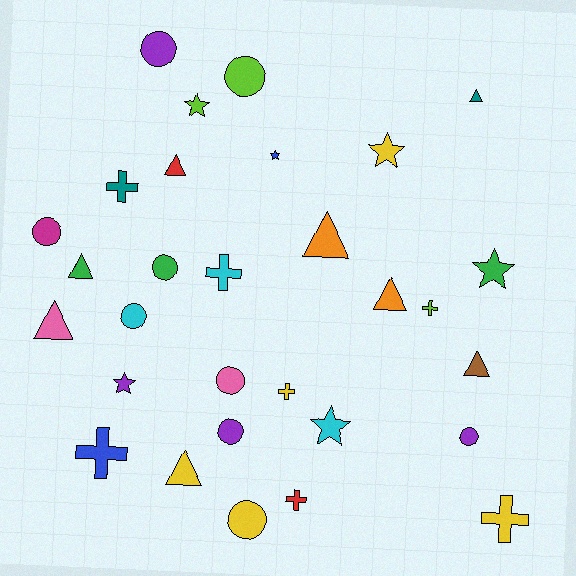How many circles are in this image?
There are 9 circles.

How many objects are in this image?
There are 30 objects.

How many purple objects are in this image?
There are 4 purple objects.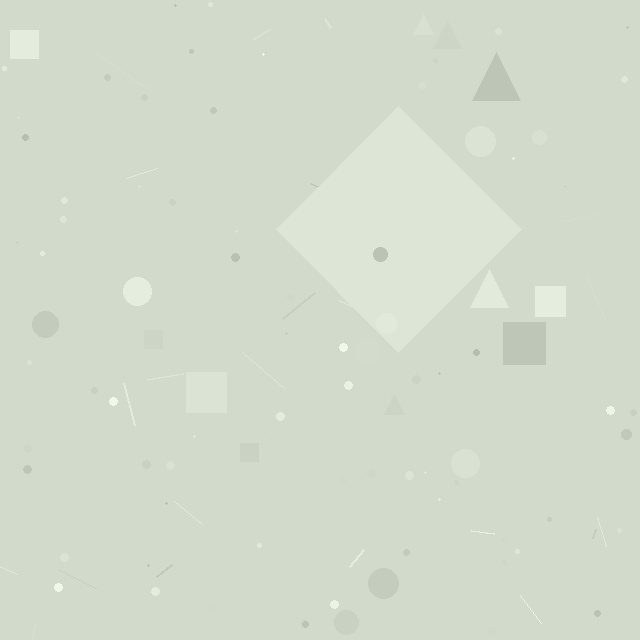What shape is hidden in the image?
A diamond is hidden in the image.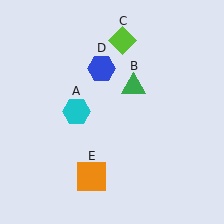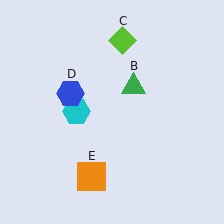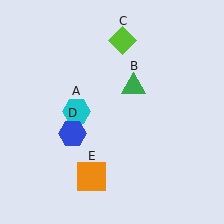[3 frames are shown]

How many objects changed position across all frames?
1 object changed position: blue hexagon (object D).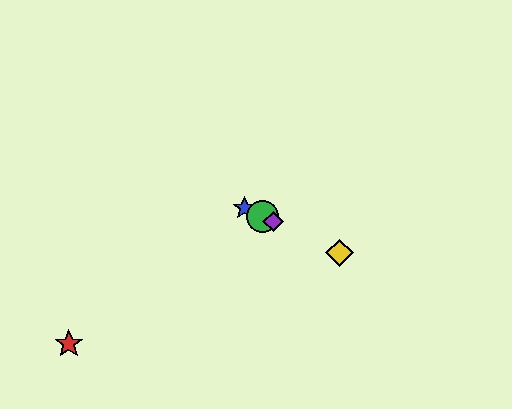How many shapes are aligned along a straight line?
4 shapes (the blue star, the green circle, the yellow diamond, the purple diamond) are aligned along a straight line.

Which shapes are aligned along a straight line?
The blue star, the green circle, the yellow diamond, the purple diamond are aligned along a straight line.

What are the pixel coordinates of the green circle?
The green circle is at (263, 217).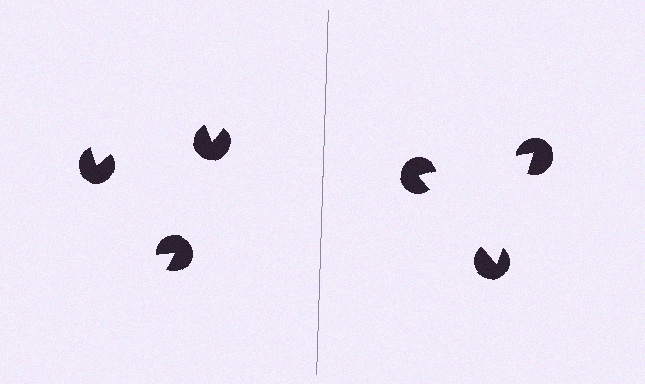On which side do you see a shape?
An illusory triangle appears on the right side. On the left side the wedge cuts are rotated, so no coherent shape forms.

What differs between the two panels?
The pac-man discs are positioned identically on both sides; only the wedge orientations differ. On the right they align to a triangle; on the left they are misaligned.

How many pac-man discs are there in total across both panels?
6 — 3 on each side.